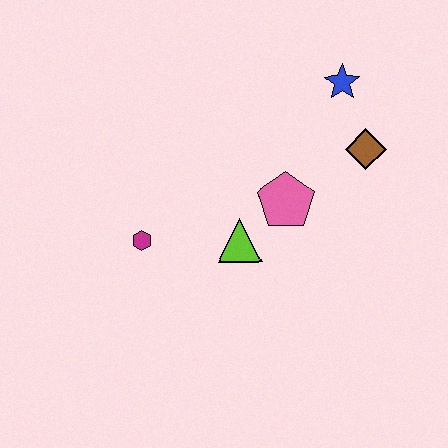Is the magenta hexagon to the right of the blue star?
No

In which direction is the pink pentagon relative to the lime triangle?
The pink pentagon is to the right of the lime triangle.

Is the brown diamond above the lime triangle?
Yes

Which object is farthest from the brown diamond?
The magenta hexagon is farthest from the brown diamond.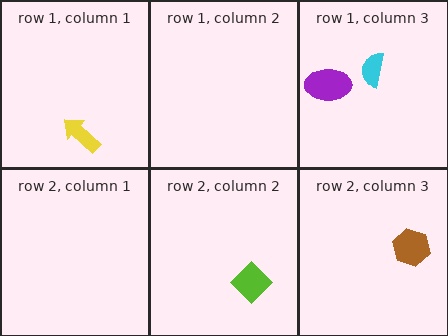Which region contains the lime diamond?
The row 2, column 2 region.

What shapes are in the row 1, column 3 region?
The cyan semicircle, the purple ellipse.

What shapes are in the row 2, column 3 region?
The brown hexagon.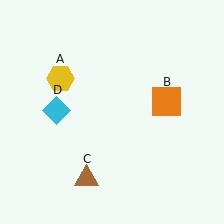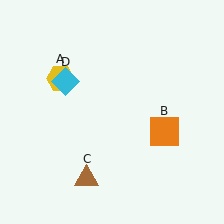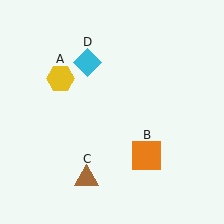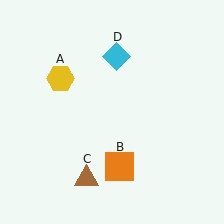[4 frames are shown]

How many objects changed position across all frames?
2 objects changed position: orange square (object B), cyan diamond (object D).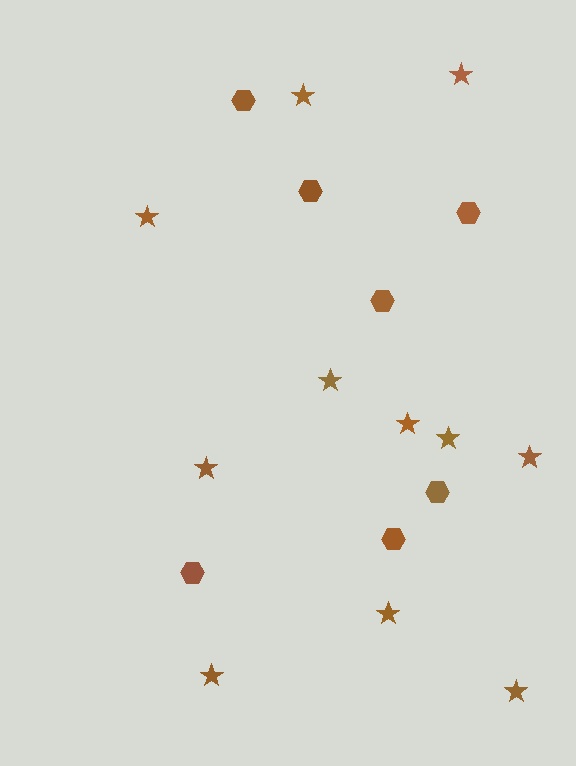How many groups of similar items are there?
There are 2 groups: one group of stars (11) and one group of hexagons (7).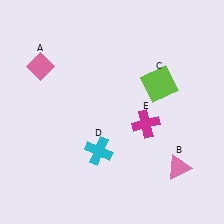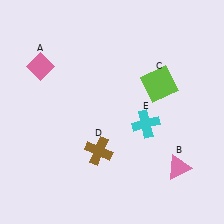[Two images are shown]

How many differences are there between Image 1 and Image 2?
There are 2 differences between the two images.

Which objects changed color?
D changed from cyan to brown. E changed from magenta to cyan.